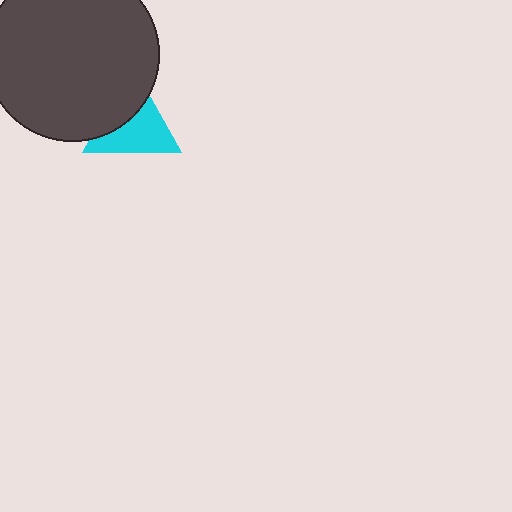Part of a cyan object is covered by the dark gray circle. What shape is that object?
It is a triangle.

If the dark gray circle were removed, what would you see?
You would see the complete cyan triangle.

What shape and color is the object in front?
The object in front is a dark gray circle.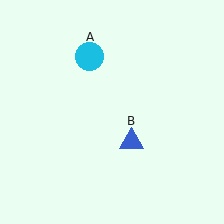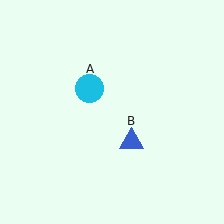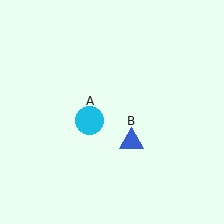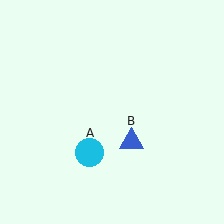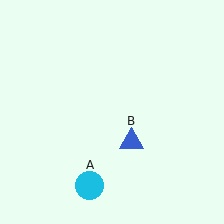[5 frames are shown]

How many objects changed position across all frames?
1 object changed position: cyan circle (object A).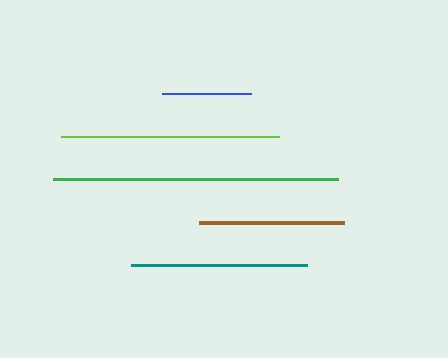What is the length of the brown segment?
The brown segment is approximately 144 pixels long.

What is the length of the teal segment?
The teal segment is approximately 177 pixels long.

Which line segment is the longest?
The green line is the longest at approximately 285 pixels.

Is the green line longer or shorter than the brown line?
The green line is longer than the brown line.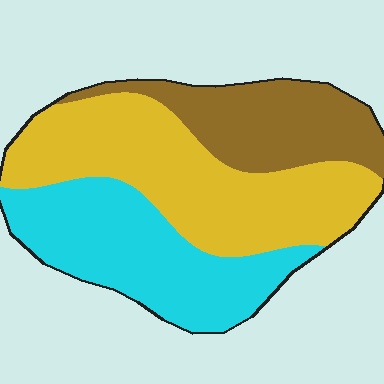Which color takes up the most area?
Yellow, at roughly 45%.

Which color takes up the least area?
Brown, at roughly 25%.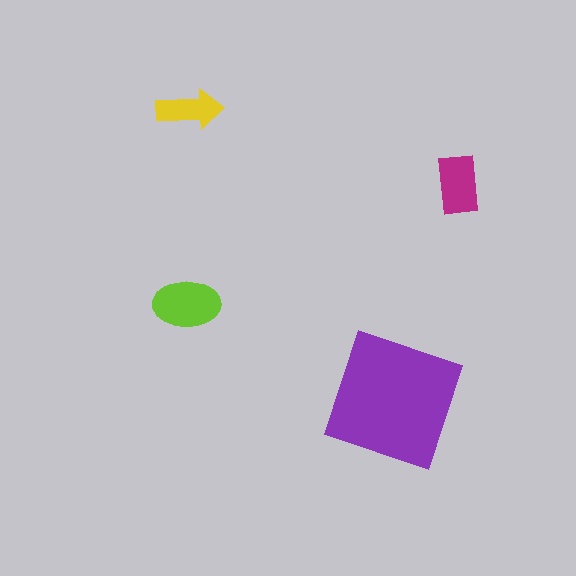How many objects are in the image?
There are 4 objects in the image.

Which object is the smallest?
The yellow arrow.